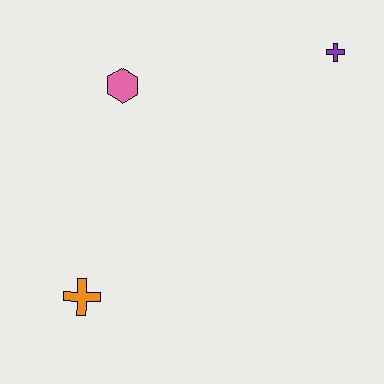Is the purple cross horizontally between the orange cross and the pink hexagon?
No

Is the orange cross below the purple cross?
Yes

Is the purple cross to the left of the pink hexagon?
No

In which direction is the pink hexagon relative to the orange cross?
The pink hexagon is above the orange cross.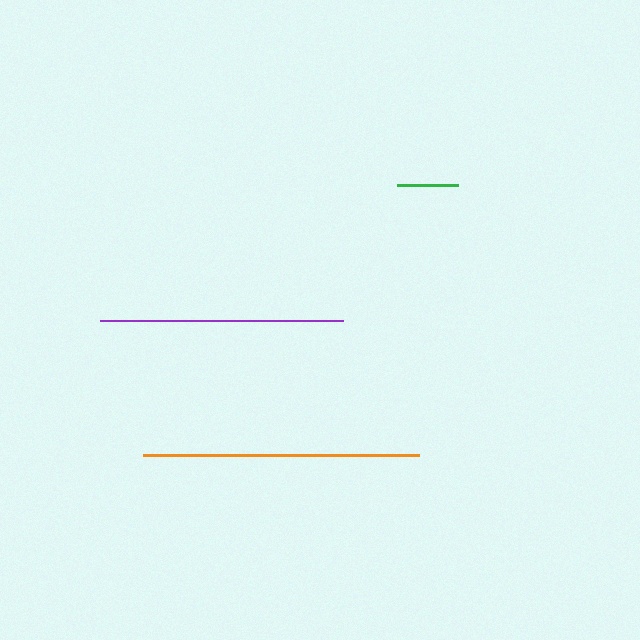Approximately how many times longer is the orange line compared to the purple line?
The orange line is approximately 1.1 times the length of the purple line.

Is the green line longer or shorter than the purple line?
The purple line is longer than the green line.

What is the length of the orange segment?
The orange segment is approximately 276 pixels long.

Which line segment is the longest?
The orange line is the longest at approximately 276 pixels.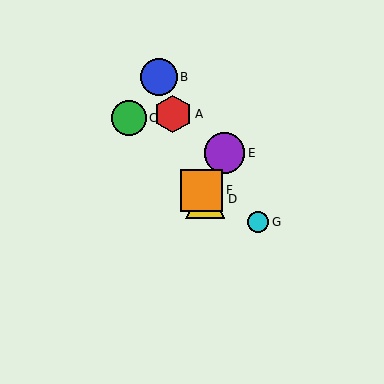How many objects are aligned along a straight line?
4 objects (A, B, D, F) are aligned along a straight line.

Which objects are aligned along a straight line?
Objects A, B, D, F are aligned along a straight line.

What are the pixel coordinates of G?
Object G is at (258, 222).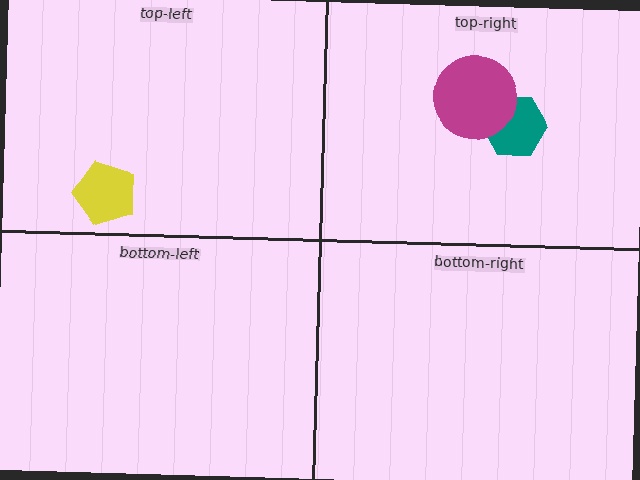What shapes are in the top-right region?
The teal hexagon, the magenta circle.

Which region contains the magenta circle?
The top-right region.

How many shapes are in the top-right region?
2.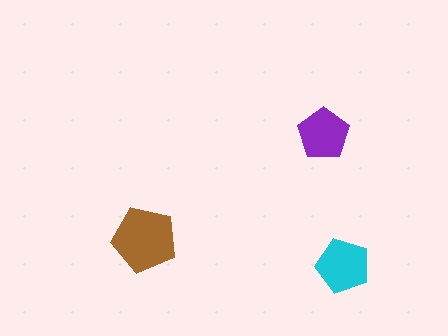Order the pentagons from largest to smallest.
the brown one, the cyan one, the purple one.